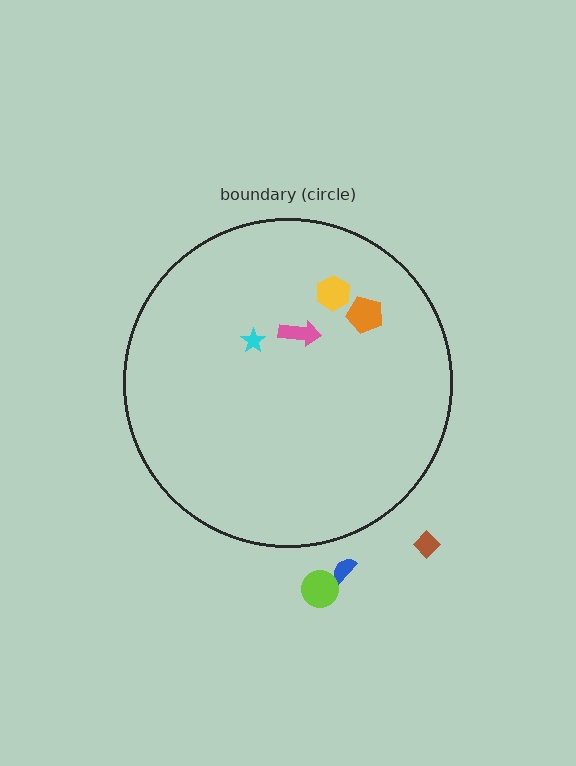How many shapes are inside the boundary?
4 inside, 3 outside.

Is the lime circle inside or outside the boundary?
Outside.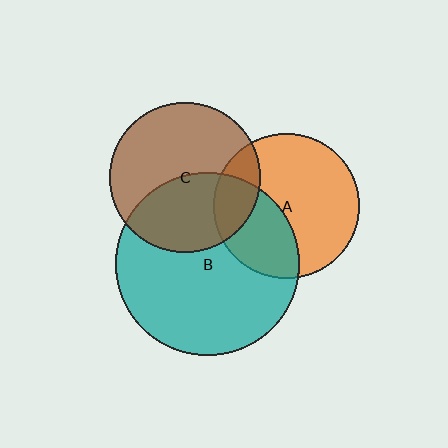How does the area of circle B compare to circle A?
Approximately 1.6 times.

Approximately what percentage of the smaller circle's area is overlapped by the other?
Approximately 20%.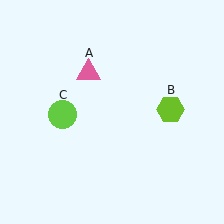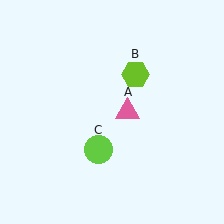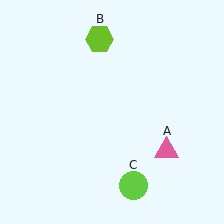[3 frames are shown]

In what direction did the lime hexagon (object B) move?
The lime hexagon (object B) moved up and to the left.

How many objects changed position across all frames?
3 objects changed position: pink triangle (object A), lime hexagon (object B), lime circle (object C).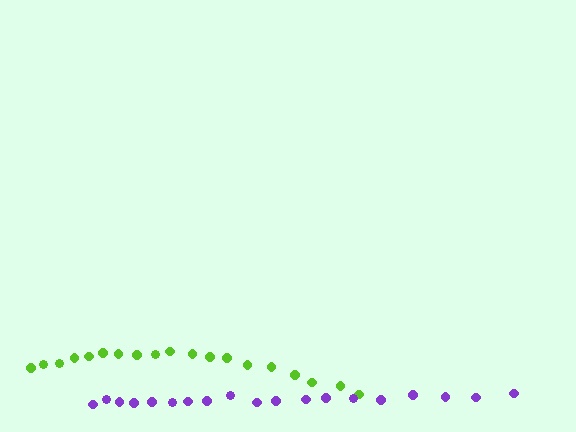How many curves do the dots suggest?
There are 2 distinct paths.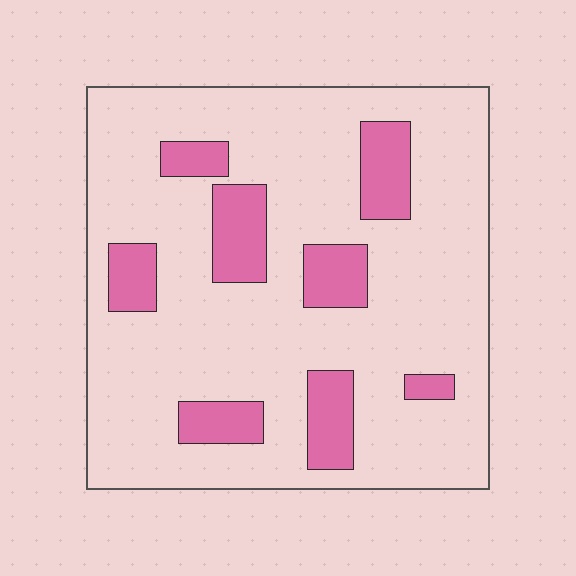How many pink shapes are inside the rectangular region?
8.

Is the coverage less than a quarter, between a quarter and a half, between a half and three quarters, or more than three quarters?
Less than a quarter.